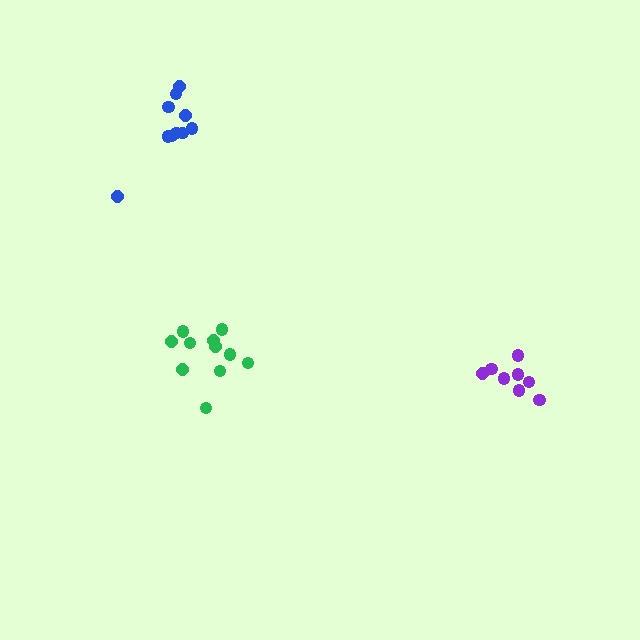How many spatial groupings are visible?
There are 3 spatial groupings.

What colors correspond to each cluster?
The clusters are colored: purple, blue, green.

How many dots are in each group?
Group 1: 8 dots, Group 2: 10 dots, Group 3: 11 dots (29 total).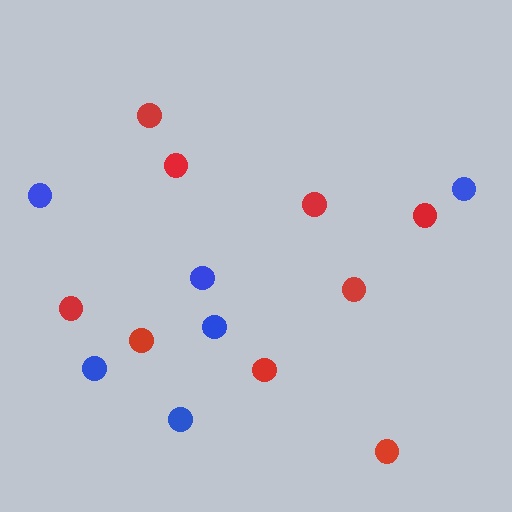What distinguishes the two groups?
There are 2 groups: one group of blue circles (6) and one group of red circles (9).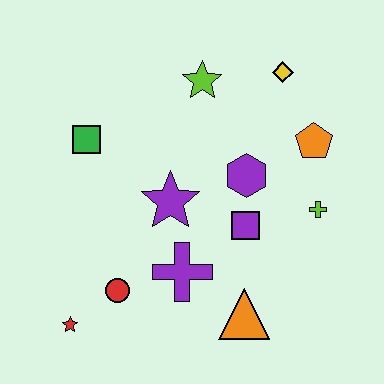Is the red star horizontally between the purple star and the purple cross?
No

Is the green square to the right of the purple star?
No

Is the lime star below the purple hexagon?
No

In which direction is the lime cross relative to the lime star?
The lime cross is below the lime star.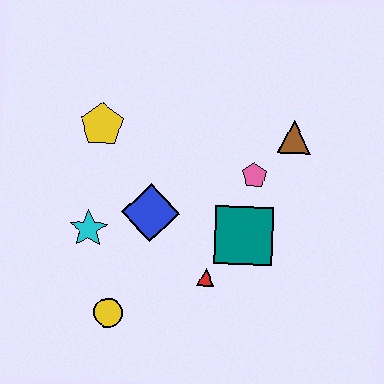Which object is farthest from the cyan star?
The brown triangle is farthest from the cyan star.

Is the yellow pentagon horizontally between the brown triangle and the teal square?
No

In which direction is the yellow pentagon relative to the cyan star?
The yellow pentagon is above the cyan star.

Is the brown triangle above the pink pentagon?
Yes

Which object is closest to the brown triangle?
The pink pentagon is closest to the brown triangle.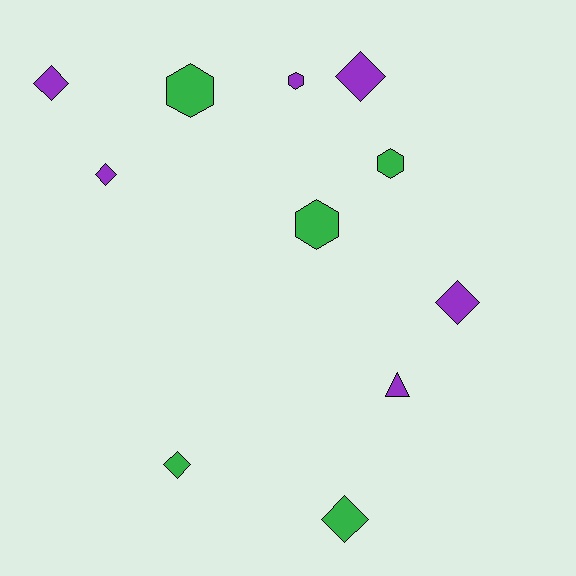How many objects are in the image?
There are 11 objects.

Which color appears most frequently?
Purple, with 6 objects.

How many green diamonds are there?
There are 2 green diamonds.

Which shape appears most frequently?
Diamond, with 6 objects.